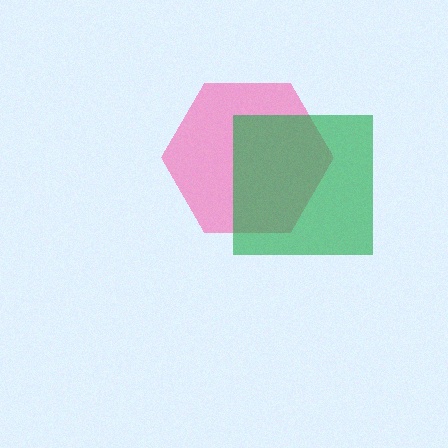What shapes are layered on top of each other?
The layered shapes are: a pink hexagon, a green square.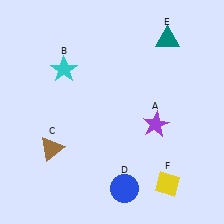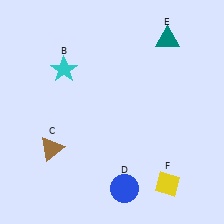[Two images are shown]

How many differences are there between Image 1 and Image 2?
There is 1 difference between the two images.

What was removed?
The purple star (A) was removed in Image 2.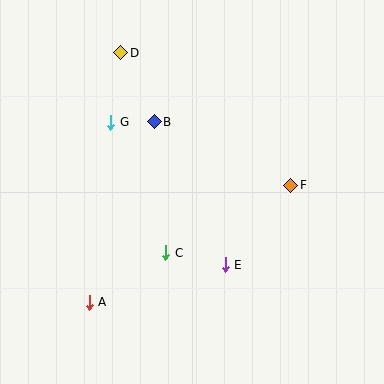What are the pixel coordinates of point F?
Point F is at (291, 185).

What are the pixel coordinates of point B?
Point B is at (154, 122).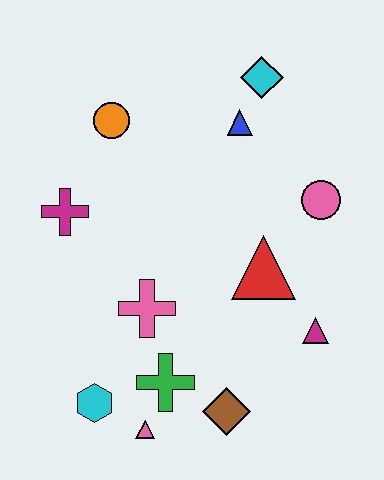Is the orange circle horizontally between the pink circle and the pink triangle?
No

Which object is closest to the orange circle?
The magenta cross is closest to the orange circle.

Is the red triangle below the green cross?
No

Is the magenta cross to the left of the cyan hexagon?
Yes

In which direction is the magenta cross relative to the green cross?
The magenta cross is above the green cross.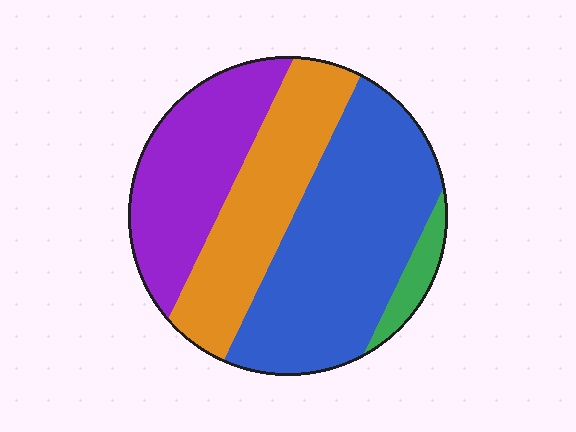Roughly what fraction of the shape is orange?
Orange takes up between a quarter and a half of the shape.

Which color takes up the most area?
Blue, at roughly 45%.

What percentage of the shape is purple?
Purple takes up about one quarter (1/4) of the shape.